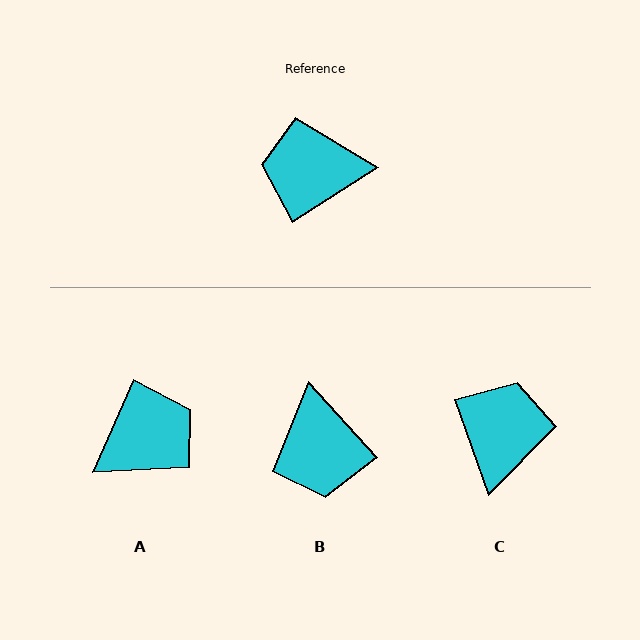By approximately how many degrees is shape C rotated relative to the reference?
Approximately 103 degrees clockwise.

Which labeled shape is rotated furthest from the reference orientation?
A, about 146 degrees away.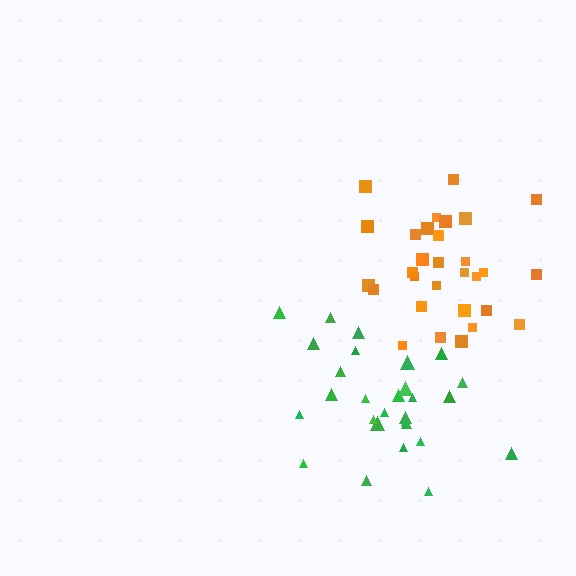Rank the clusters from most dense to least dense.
green, orange.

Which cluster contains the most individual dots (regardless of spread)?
Orange (30).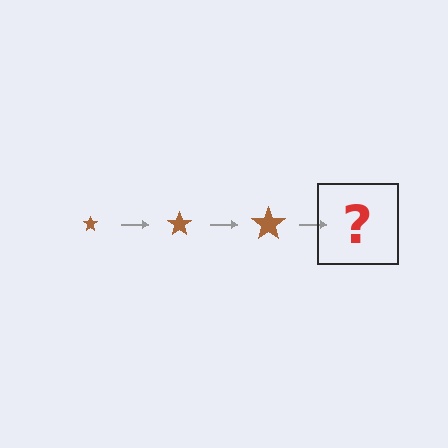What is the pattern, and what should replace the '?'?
The pattern is that the star gets progressively larger each step. The '?' should be a brown star, larger than the previous one.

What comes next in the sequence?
The next element should be a brown star, larger than the previous one.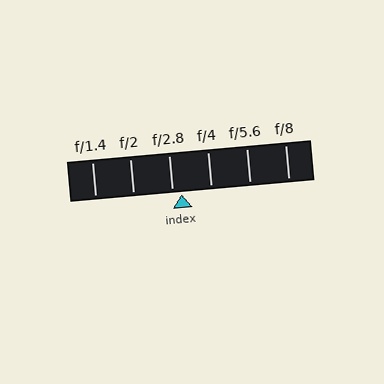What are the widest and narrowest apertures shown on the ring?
The widest aperture shown is f/1.4 and the narrowest is f/8.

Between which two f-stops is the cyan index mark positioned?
The index mark is between f/2.8 and f/4.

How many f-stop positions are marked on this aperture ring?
There are 6 f-stop positions marked.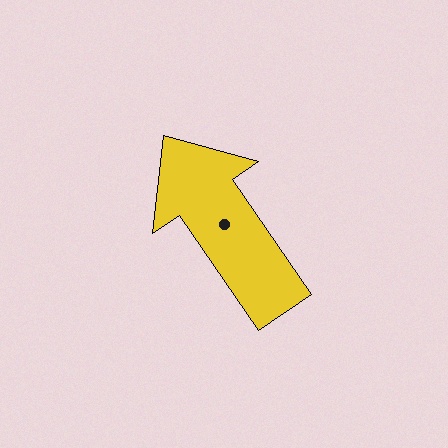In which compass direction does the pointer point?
Northwest.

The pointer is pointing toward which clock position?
Roughly 11 o'clock.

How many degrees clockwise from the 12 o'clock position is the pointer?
Approximately 326 degrees.